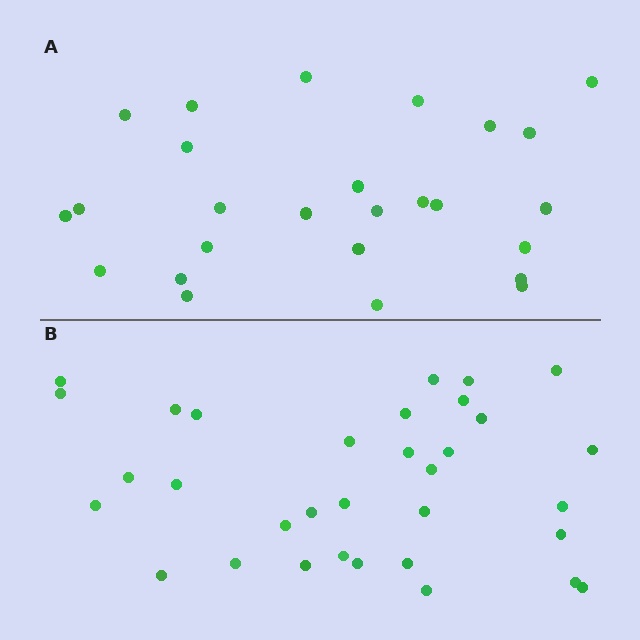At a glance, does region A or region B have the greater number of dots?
Region B (the bottom region) has more dots.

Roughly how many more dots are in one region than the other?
Region B has roughly 8 or so more dots than region A.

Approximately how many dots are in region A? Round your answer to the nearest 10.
About 30 dots. (The exact count is 26, which rounds to 30.)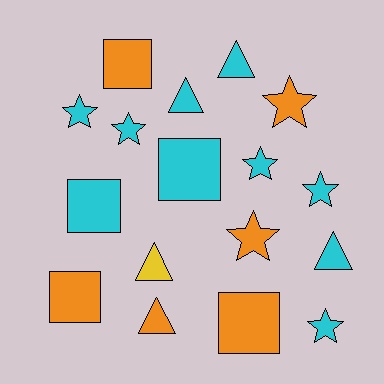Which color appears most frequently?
Cyan, with 10 objects.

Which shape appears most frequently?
Star, with 7 objects.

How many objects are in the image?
There are 17 objects.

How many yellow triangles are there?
There is 1 yellow triangle.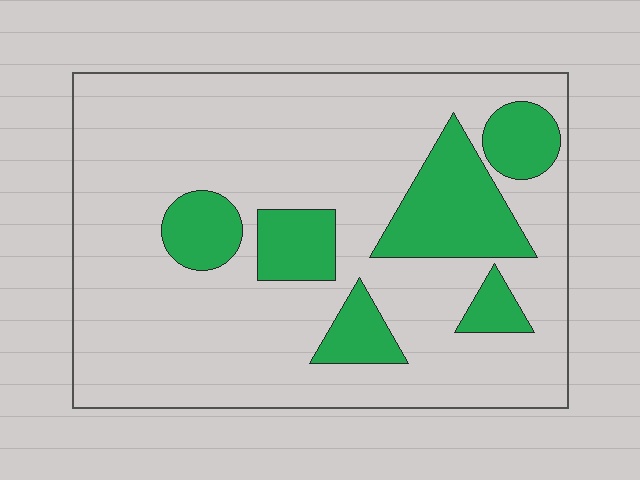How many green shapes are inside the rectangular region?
6.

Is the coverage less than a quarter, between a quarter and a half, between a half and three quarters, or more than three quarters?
Less than a quarter.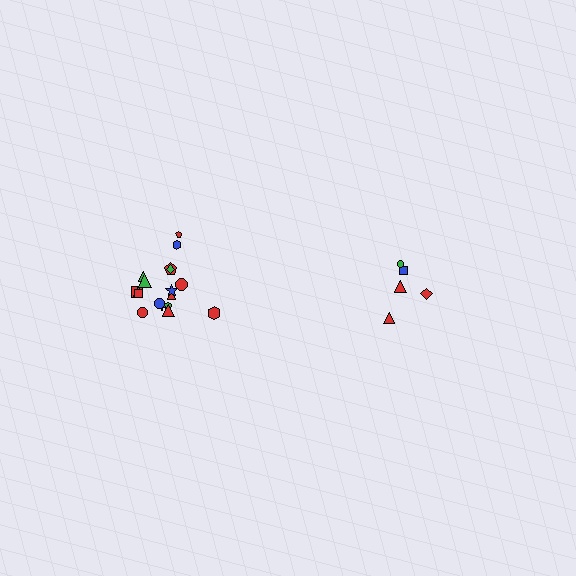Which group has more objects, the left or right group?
The left group.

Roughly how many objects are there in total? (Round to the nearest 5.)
Roughly 25 objects in total.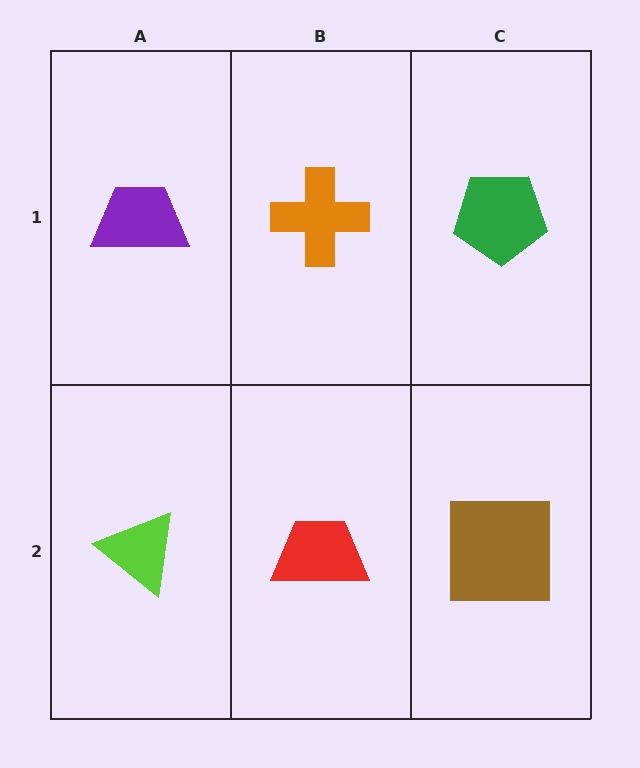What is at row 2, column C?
A brown square.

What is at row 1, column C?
A green pentagon.